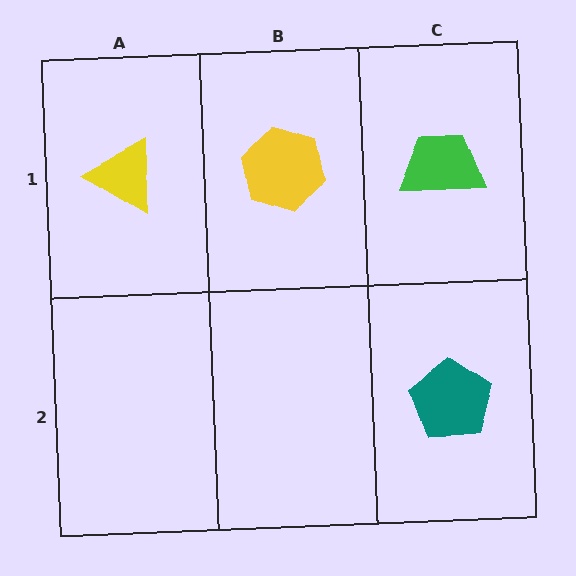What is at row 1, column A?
A yellow triangle.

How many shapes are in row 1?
3 shapes.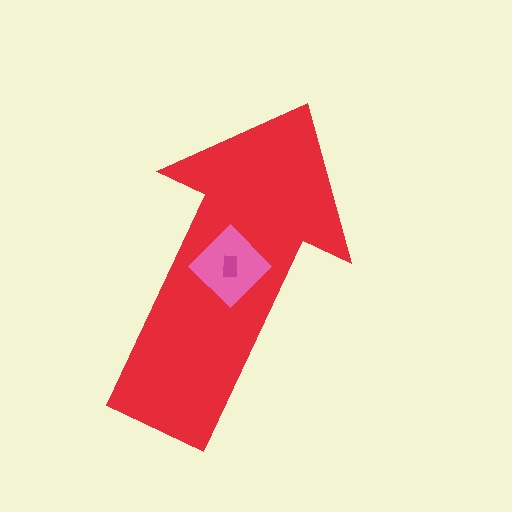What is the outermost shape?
The red arrow.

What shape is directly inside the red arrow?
The pink diamond.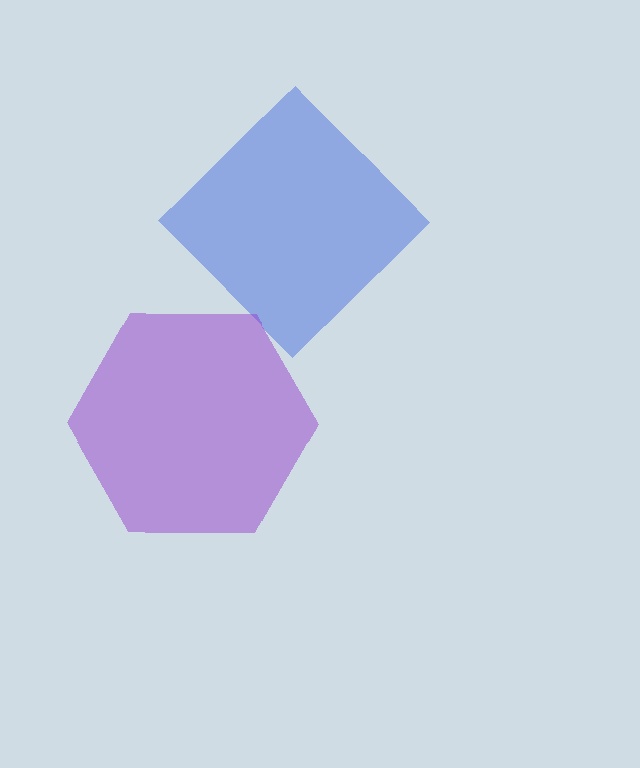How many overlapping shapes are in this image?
There are 2 overlapping shapes in the image.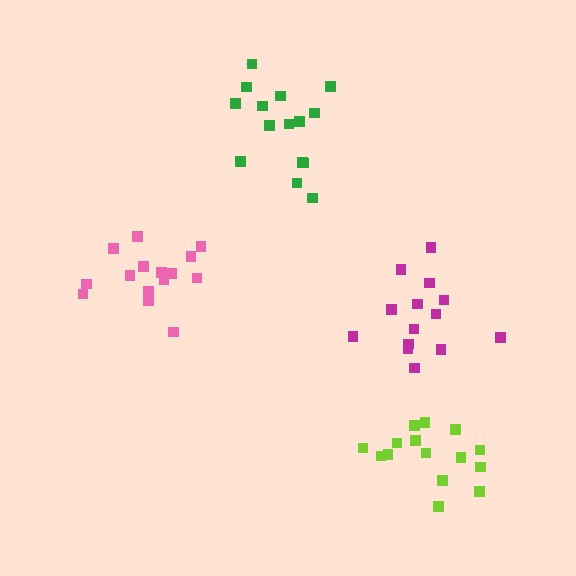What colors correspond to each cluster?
The clusters are colored: green, pink, magenta, lime.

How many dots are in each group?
Group 1: 15 dots, Group 2: 15 dots, Group 3: 14 dots, Group 4: 15 dots (59 total).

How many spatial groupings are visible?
There are 4 spatial groupings.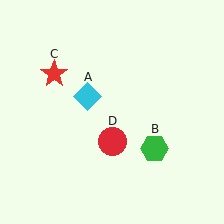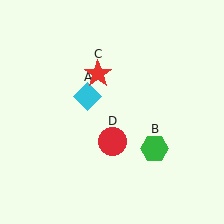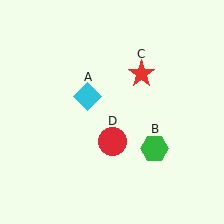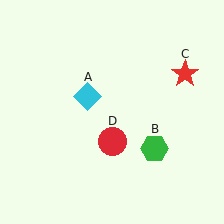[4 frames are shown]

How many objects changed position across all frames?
1 object changed position: red star (object C).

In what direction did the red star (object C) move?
The red star (object C) moved right.